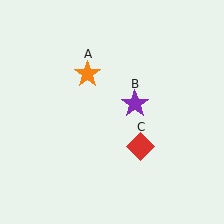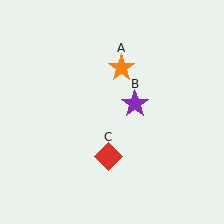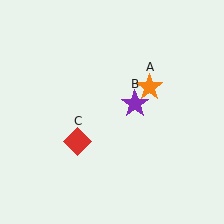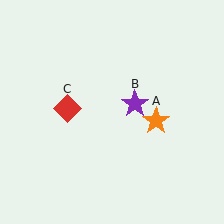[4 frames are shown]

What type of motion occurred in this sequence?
The orange star (object A), red diamond (object C) rotated clockwise around the center of the scene.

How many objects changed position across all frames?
2 objects changed position: orange star (object A), red diamond (object C).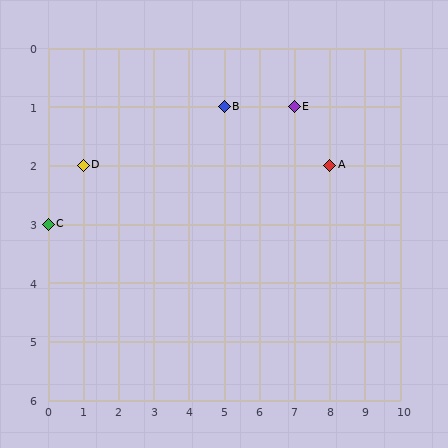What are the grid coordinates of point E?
Point E is at grid coordinates (7, 1).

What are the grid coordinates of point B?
Point B is at grid coordinates (5, 1).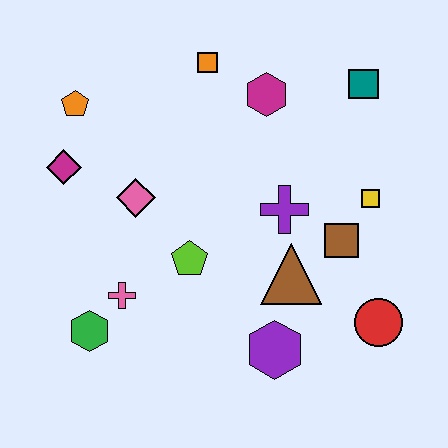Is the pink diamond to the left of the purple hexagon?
Yes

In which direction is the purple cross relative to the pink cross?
The purple cross is to the right of the pink cross.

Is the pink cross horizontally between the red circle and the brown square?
No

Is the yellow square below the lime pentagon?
No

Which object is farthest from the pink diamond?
The red circle is farthest from the pink diamond.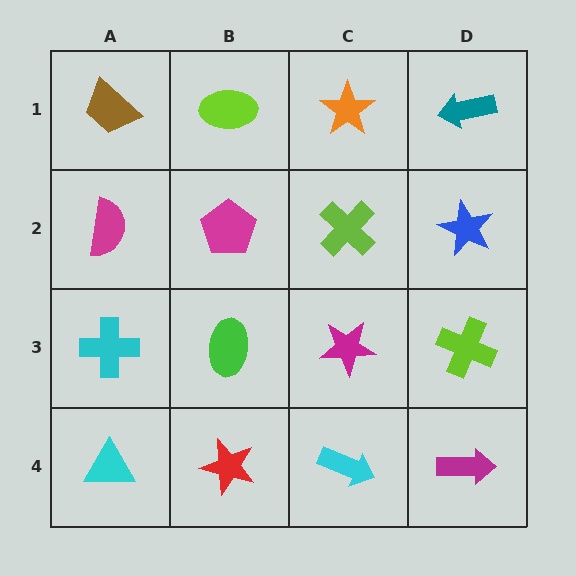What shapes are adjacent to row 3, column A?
A magenta semicircle (row 2, column A), a cyan triangle (row 4, column A), a green ellipse (row 3, column B).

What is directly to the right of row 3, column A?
A green ellipse.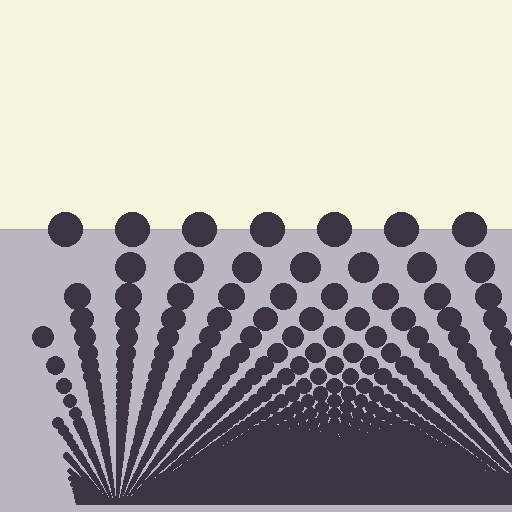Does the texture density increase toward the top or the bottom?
Density increases toward the bottom.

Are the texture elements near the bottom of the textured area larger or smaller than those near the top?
Smaller. The gradient is inverted — elements near the bottom are smaller and denser.